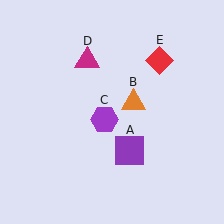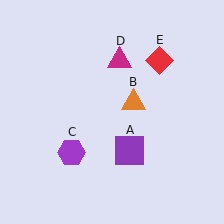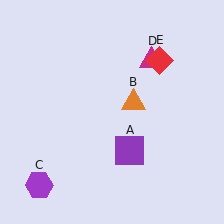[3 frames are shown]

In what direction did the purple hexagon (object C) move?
The purple hexagon (object C) moved down and to the left.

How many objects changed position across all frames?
2 objects changed position: purple hexagon (object C), magenta triangle (object D).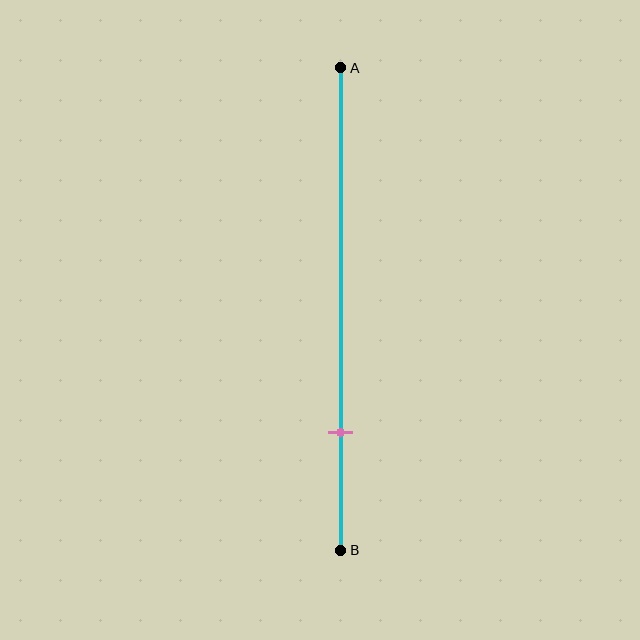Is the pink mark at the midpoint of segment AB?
No, the mark is at about 75% from A, not at the 50% midpoint.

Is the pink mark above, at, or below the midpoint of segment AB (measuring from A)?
The pink mark is below the midpoint of segment AB.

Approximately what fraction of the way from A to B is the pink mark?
The pink mark is approximately 75% of the way from A to B.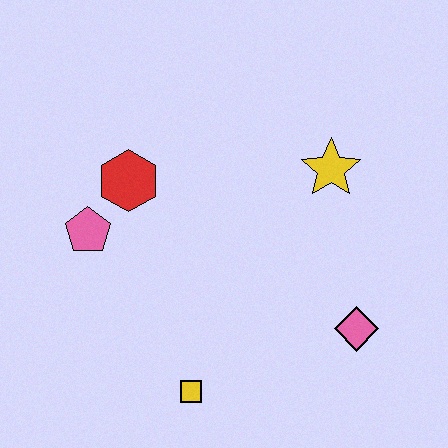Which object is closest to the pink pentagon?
The red hexagon is closest to the pink pentagon.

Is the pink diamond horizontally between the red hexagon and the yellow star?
No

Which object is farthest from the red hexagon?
The pink diamond is farthest from the red hexagon.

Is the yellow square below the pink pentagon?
Yes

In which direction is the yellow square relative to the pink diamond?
The yellow square is to the left of the pink diamond.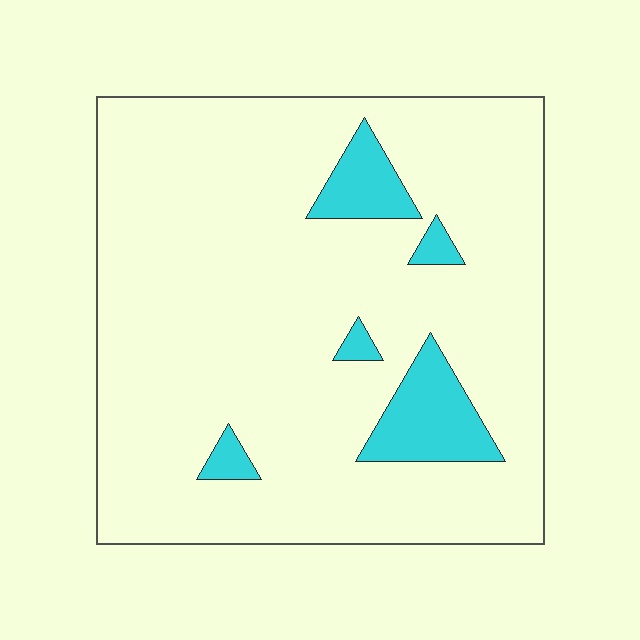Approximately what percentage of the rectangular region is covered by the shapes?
Approximately 10%.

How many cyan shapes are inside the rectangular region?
5.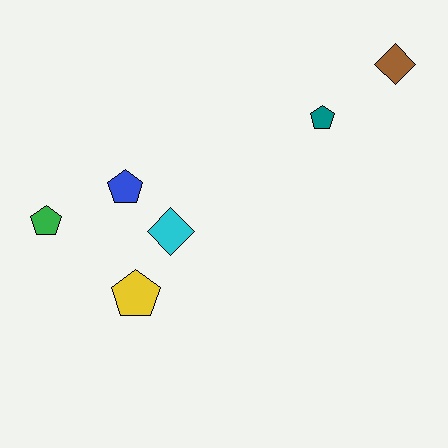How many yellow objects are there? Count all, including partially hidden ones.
There is 1 yellow object.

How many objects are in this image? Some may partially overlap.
There are 6 objects.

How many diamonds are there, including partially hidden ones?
There are 2 diamonds.